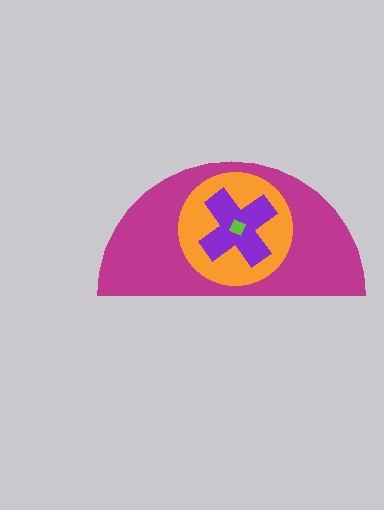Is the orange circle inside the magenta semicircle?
Yes.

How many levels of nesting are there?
4.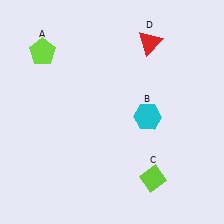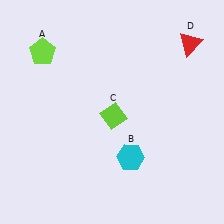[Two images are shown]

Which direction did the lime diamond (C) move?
The lime diamond (C) moved up.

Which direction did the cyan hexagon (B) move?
The cyan hexagon (B) moved down.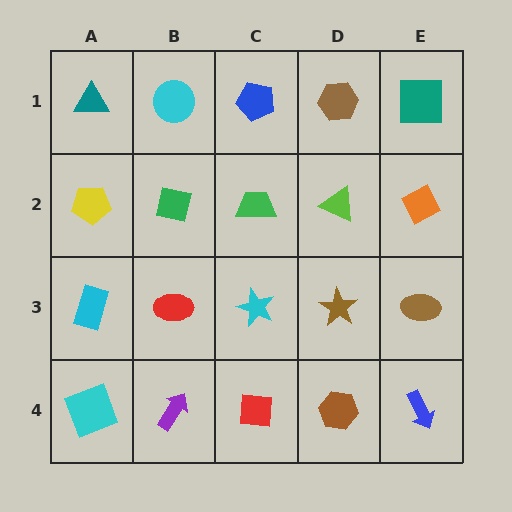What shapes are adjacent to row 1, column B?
A green square (row 2, column B), a teal triangle (row 1, column A), a blue pentagon (row 1, column C).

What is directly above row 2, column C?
A blue pentagon.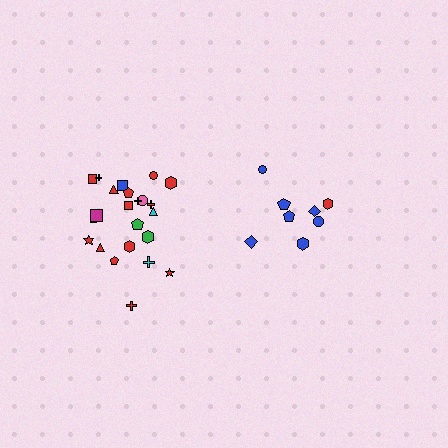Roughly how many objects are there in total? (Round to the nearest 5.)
Roughly 35 objects in total.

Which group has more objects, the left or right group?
The left group.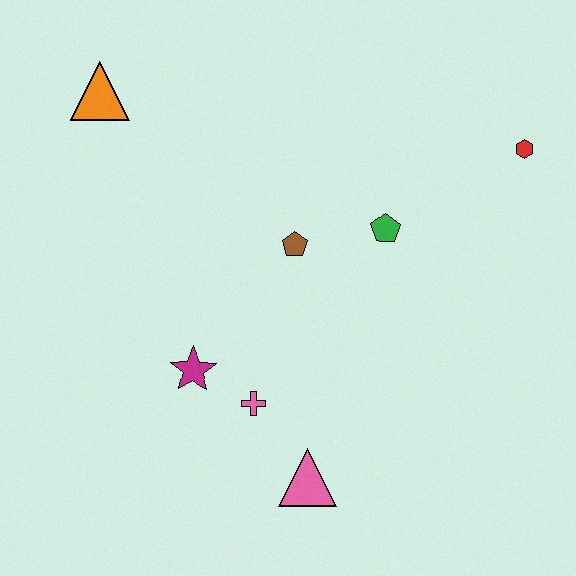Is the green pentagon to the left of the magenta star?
No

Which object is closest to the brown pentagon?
The green pentagon is closest to the brown pentagon.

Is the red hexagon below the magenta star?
No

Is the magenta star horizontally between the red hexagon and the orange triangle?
Yes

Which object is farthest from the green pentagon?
The orange triangle is farthest from the green pentagon.